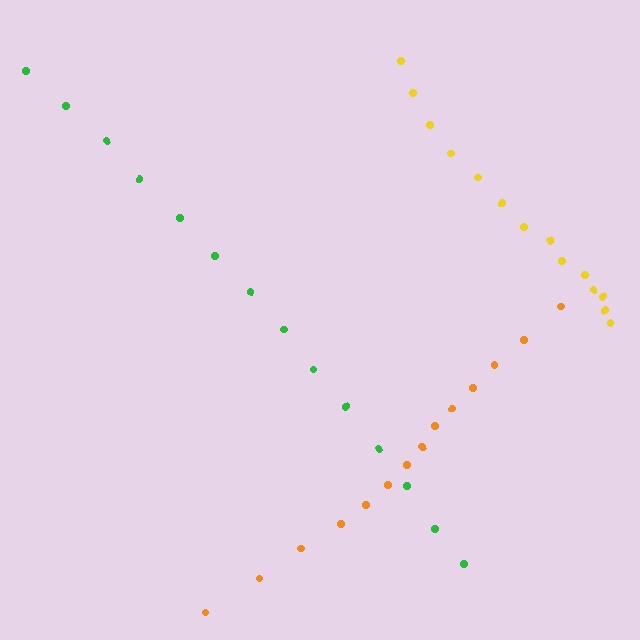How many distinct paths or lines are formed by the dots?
There are 3 distinct paths.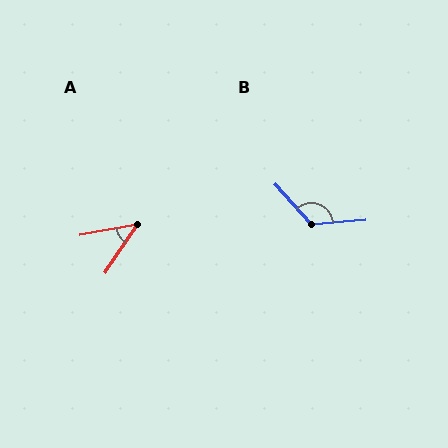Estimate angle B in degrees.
Approximately 127 degrees.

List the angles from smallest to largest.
A (46°), B (127°).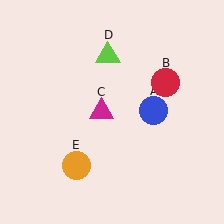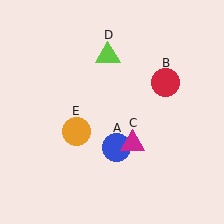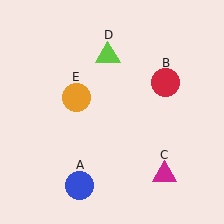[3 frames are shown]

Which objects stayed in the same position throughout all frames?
Red circle (object B) and lime triangle (object D) remained stationary.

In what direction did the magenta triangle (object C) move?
The magenta triangle (object C) moved down and to the right.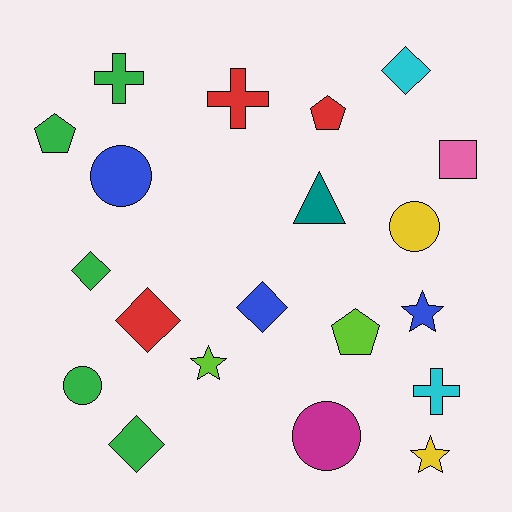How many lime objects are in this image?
There are 2 lime objects.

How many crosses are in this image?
There are 3 crosses.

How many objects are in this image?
There are 20 objects.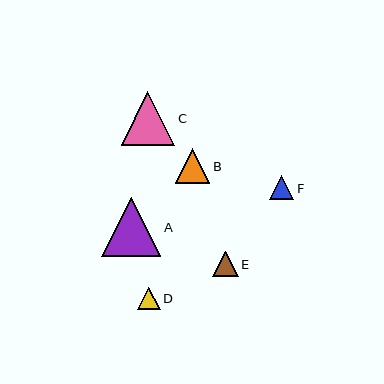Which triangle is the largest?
Triangle A is the largest with a size of approximately 60 pixels.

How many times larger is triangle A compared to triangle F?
Triangle A is approximately 2.5 times the size of triangle F.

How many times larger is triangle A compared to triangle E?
Triangle A is approximately 2.3 times the size of triangle E.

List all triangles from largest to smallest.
From largest to smallest: A, C, B, E, F, D.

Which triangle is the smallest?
Triangle D is the smallest with a size of approximately 22 pixels.